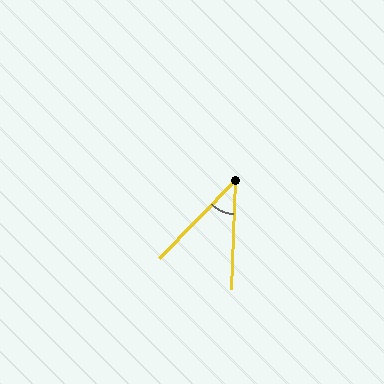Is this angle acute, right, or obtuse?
It is acute.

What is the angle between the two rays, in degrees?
Approximately 42 degrees.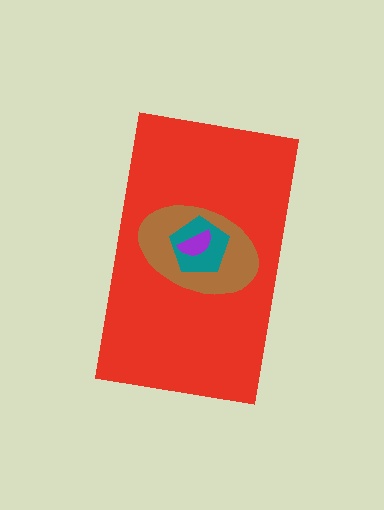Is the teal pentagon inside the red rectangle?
Yes.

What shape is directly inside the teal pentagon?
The purple semicircle.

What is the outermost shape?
The red rectangle.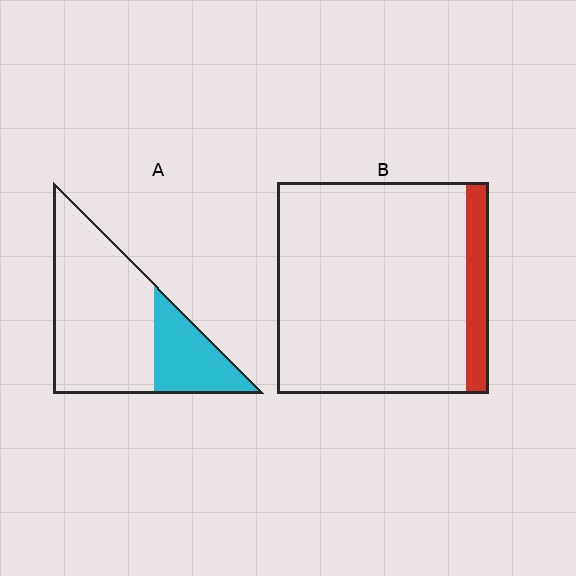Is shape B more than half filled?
No.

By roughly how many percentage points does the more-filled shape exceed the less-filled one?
By roughly 15 percentage points (A over B).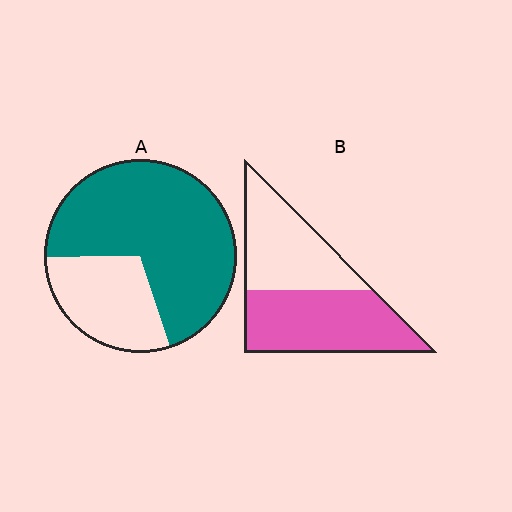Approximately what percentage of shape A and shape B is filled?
A is approximately 70% and B is approximately 55%.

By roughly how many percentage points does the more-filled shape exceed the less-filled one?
By roughly 15 percentage points (A over B).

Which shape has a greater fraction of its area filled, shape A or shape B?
Shape A.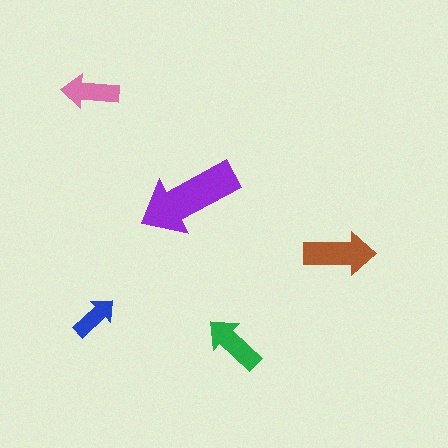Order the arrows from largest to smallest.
the purple one, the brown one, the green one, the pink one, the blue one.